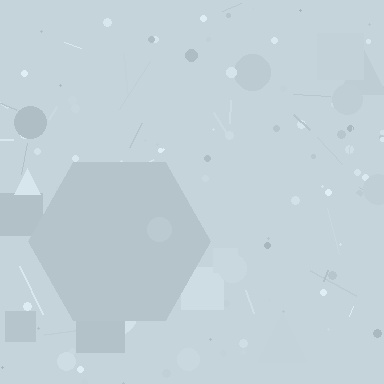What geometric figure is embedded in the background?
A hexagon is embedded in the background.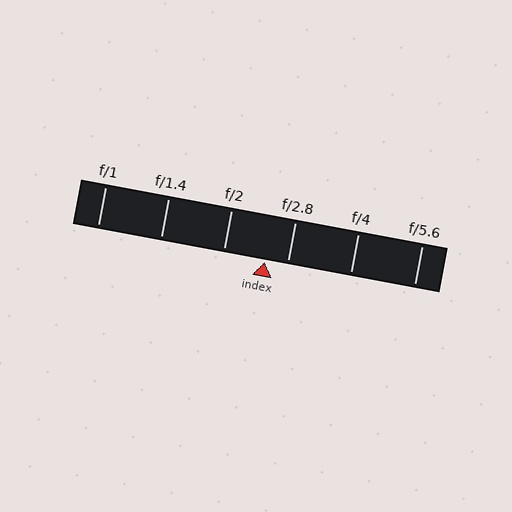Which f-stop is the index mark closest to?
The index mark is closest to f/2.8.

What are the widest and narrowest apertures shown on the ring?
The widest aperture shown is f/1 and the narrowest is f/5.6.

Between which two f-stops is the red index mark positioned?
The index mark is between f/2 and f/2.8.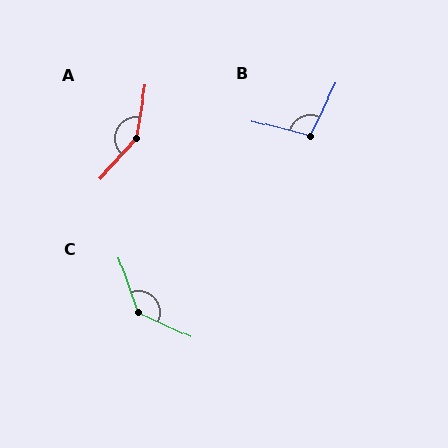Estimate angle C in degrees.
Approximately 133 degrees.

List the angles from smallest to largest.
B (102°), C (133°), A (148°).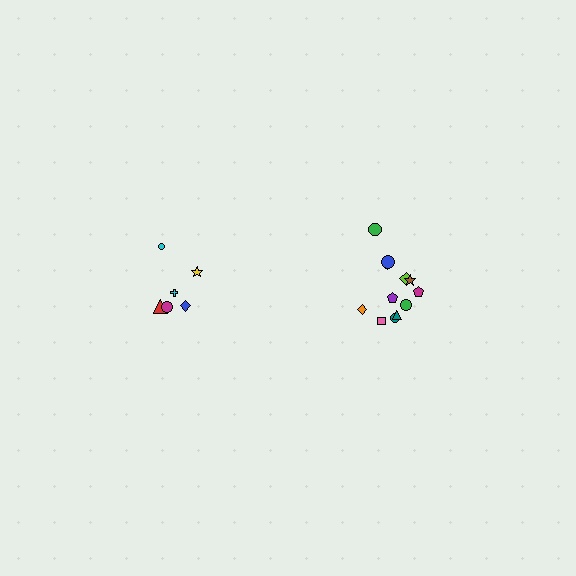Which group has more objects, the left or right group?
The right group.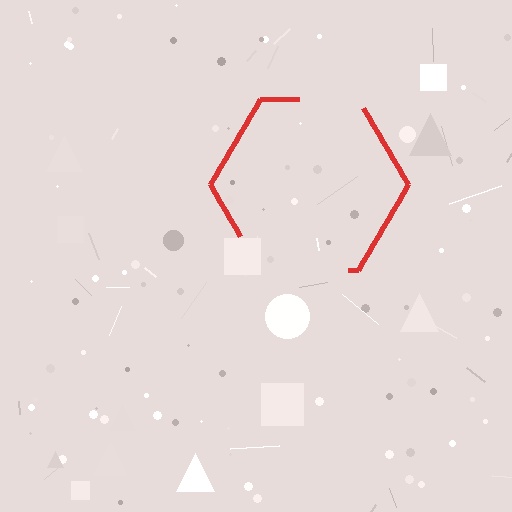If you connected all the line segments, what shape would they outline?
They would outline a hexagon.